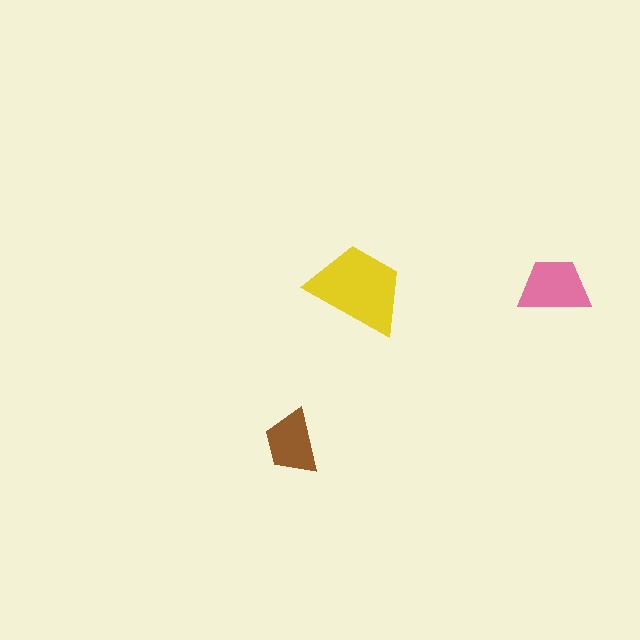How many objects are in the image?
There are 3 objects in the image.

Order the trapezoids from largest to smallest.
the yellow one, the pink one, the brown one.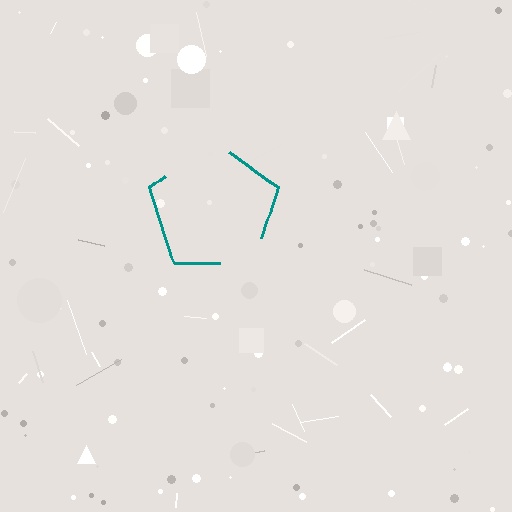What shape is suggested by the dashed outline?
The dashed outline suggests a pentagon.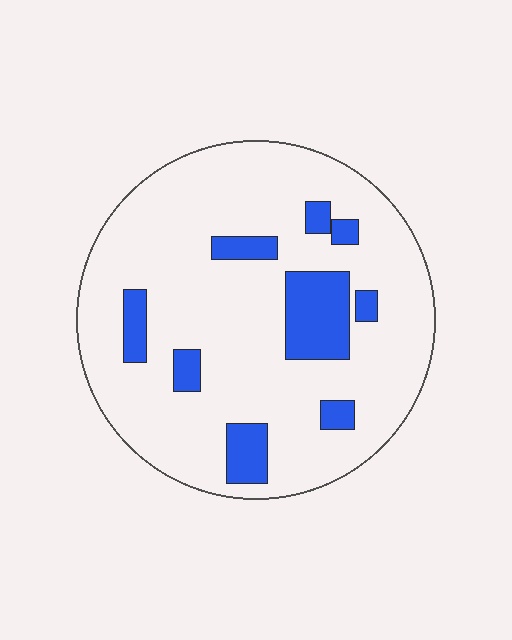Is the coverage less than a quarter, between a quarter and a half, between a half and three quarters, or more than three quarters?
Less than a quarter.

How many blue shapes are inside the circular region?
9.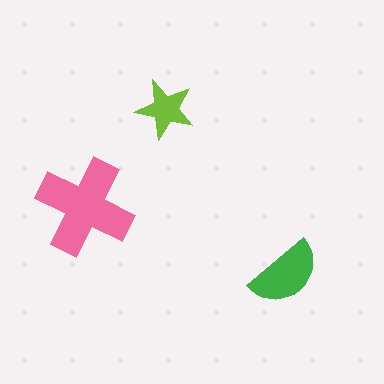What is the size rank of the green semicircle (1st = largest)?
2nd.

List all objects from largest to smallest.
The pink cross, the green semicircle, the lime star.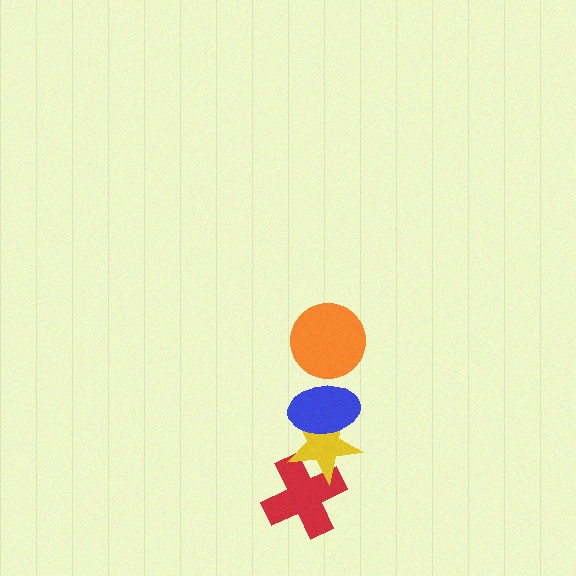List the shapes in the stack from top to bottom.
From top to bottom: the orange circle, the blue ellipse, the yellow star, the red cross.